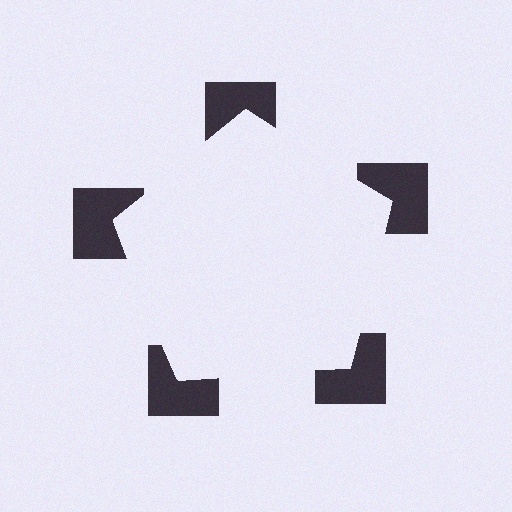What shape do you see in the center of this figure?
An illusory pentagon — its edges are inferred from the aligned wedge cuts in the notched squares, not physically drawn.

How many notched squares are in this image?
There are 5 — one at each vertex of the illusory pentagon.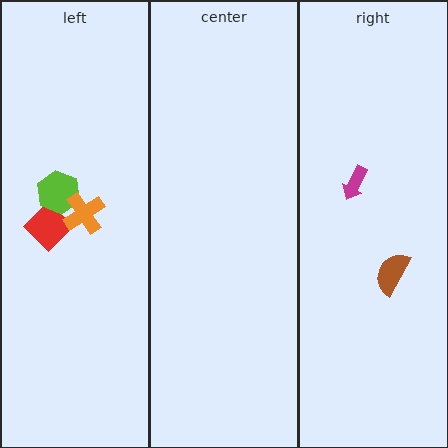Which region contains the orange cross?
The left region.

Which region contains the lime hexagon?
The left region.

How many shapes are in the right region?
2.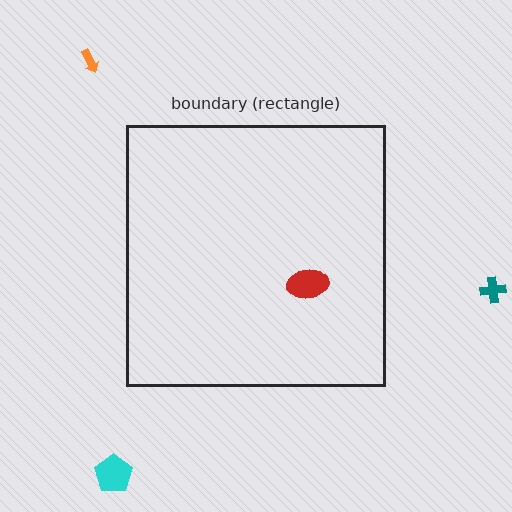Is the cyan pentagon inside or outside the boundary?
Outside.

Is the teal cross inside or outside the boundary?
Outside.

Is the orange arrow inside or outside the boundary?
Outside.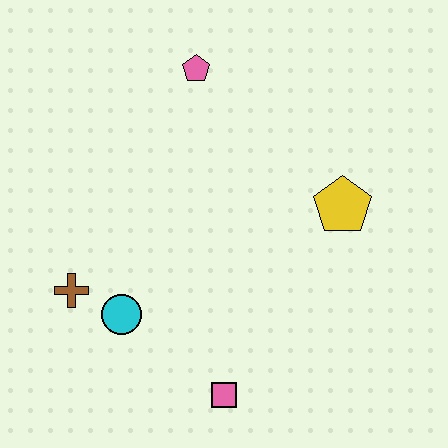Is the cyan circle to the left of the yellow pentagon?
Yes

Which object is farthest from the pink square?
The pink pentagon is farthest from the pink square.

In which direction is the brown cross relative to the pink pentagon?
The brown cross is below the pink pentagon.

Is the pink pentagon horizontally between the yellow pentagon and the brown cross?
Yes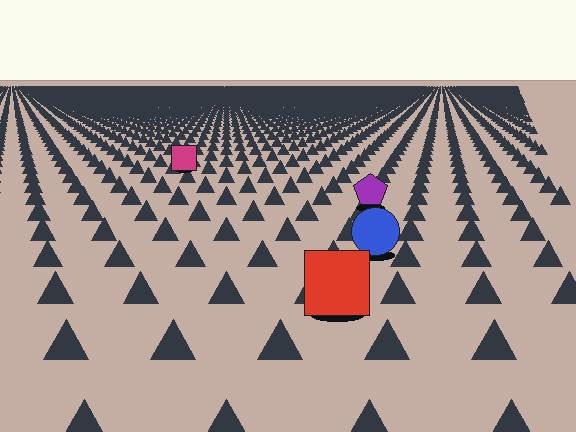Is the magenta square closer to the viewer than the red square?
No. The red square is closer — you can tell from the texture gradient: the ground texture is coarser near it.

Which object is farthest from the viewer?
The magenta square is farthest from the viewer. It appears smaller and the ground texture around it is denser.